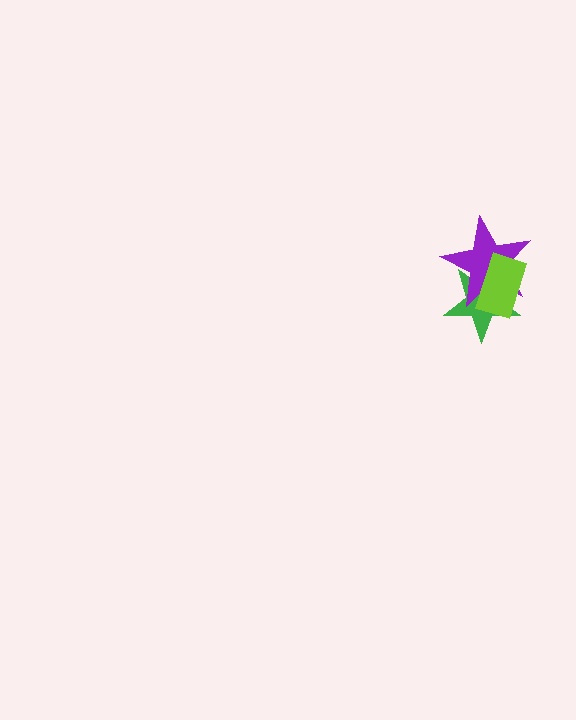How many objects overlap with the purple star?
2 objects overlap with the purple star.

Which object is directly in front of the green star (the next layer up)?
The purple star is directly in front of the green star.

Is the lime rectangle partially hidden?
No, no other shape covers it.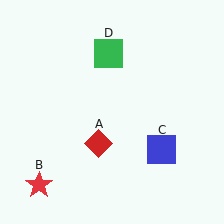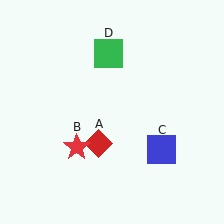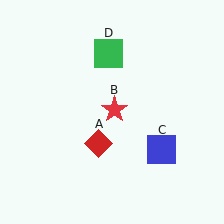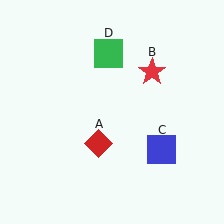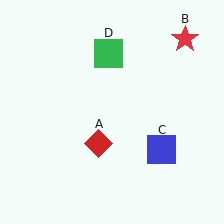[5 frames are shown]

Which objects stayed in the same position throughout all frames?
Red diamond (object A) and blue square (object C) and green square (object D) remained stationary.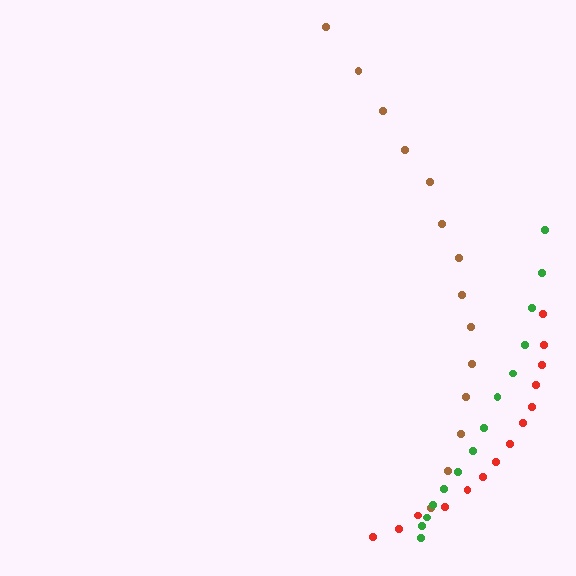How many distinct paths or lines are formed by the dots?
There are 3 distinct paths.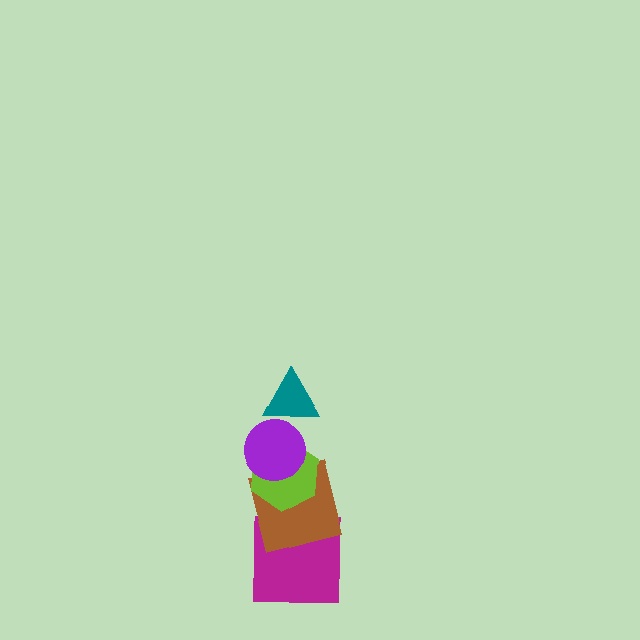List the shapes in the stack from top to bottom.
From top to bottom: the teal triangle, the purple circle, the lime hexagon, the brown square, the magenta square.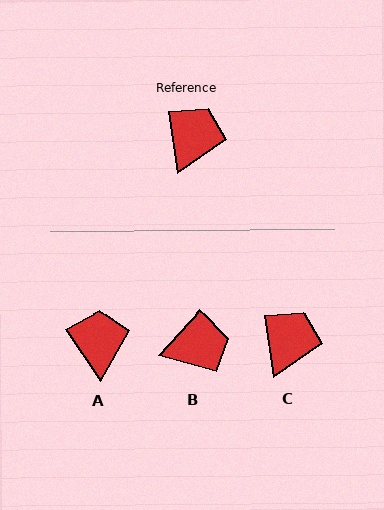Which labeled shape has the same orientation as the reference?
C.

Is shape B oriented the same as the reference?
No, it is off by about 50 degrees.